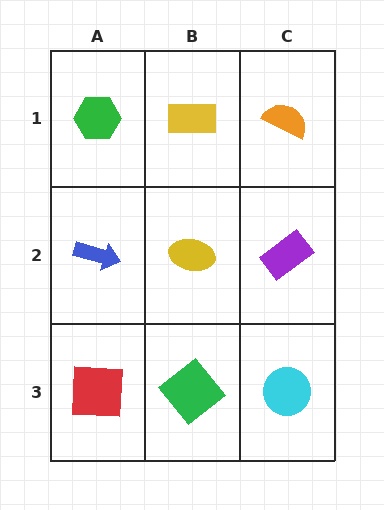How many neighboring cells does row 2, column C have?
3.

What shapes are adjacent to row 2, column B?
A yellow rectangle (row 1, column B), a green diamond (row 3, column B), a blue arrow (row 2, column A), a purple rectangle (row 2, column C).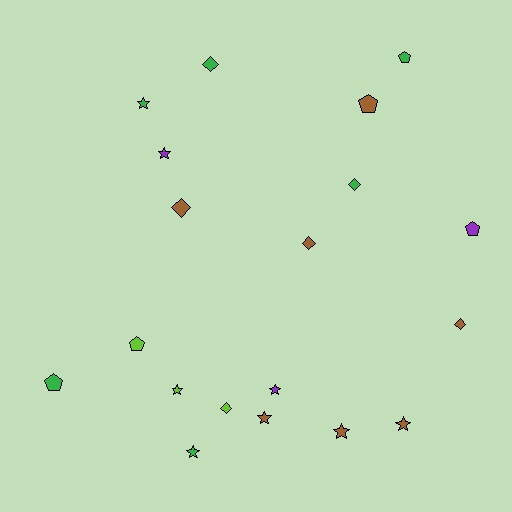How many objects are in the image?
There are 19 objects.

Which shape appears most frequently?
Star, with 8 objects.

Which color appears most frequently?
Brown, with 7 objects.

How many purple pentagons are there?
There is 1 purple pentagon.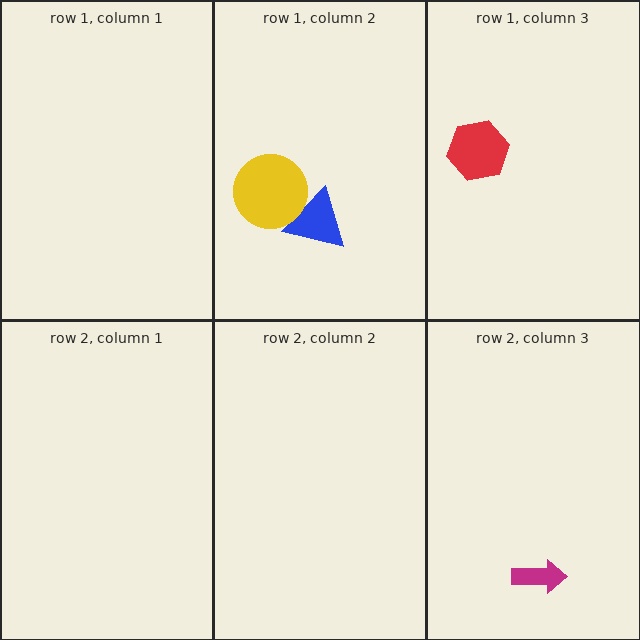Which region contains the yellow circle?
The row 1, column 2 region.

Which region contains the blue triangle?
The row 1, column 2 region.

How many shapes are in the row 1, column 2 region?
2.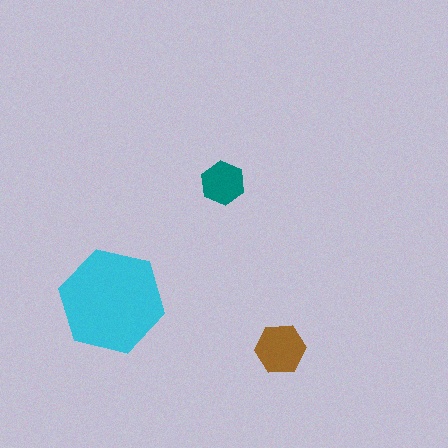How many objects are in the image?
There are 3 objects in the image.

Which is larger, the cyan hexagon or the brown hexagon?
The cyan one.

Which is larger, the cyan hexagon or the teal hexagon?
The cyan one.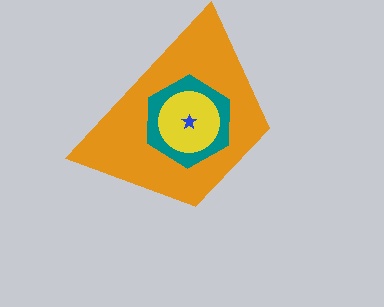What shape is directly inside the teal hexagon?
The yellow circle.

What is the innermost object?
The blue star.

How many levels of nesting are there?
4.